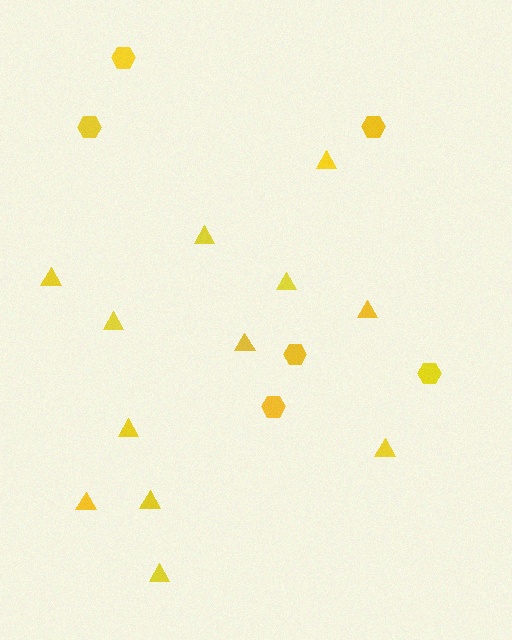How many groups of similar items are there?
There are 2 groups: one group of hexagons (6) and one group of triangles (12).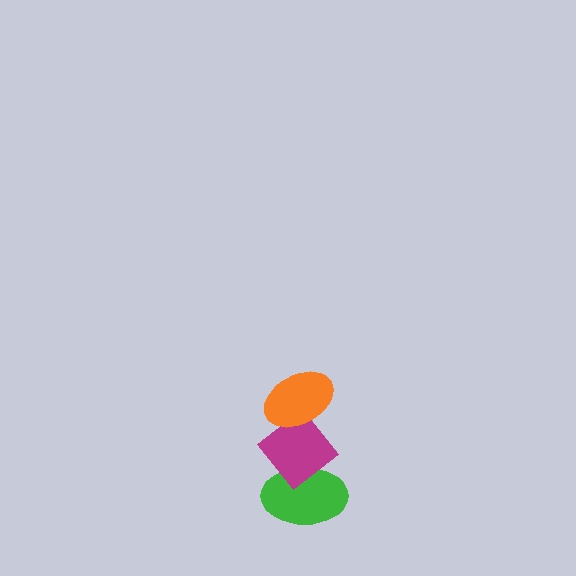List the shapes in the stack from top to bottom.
From top to bottom: the orange ellipse, the magenta diamond, the green ellipse.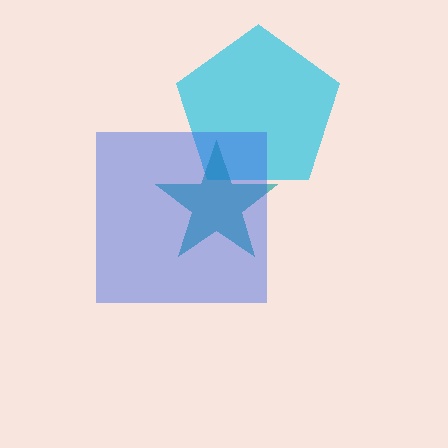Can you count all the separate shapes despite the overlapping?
Yes, there are 3 separate shapes.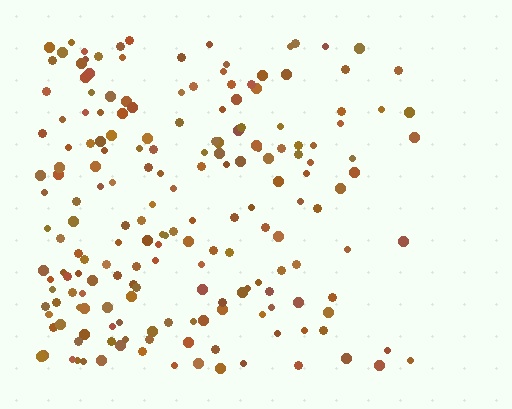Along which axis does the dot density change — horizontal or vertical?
Horizontal.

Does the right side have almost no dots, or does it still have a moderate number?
Still a moderate number, just noticeably fewer than the left.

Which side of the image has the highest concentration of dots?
The left.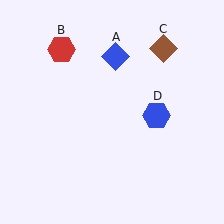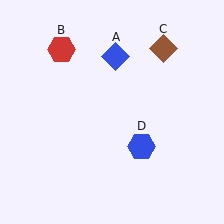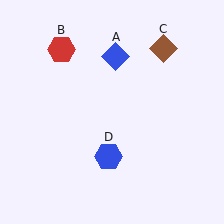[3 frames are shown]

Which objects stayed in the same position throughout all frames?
Blue diamond (object A) and red hexagon (object B) and brown diamond (object C) remained stationary.